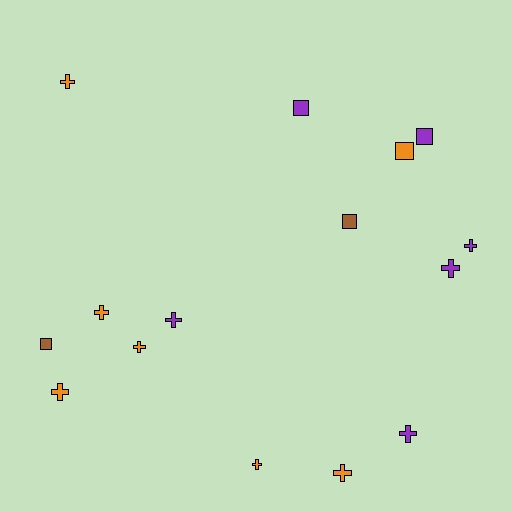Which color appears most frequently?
Orange, with 7 objects.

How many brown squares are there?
There are 2 brown squares.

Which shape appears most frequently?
Cross, with 10 objects.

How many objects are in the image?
There are 15 objects.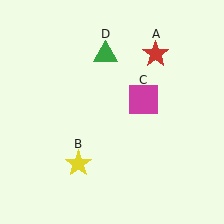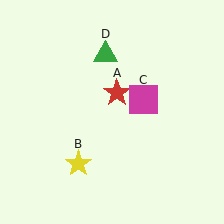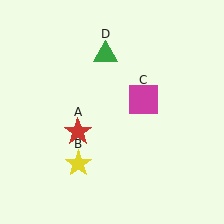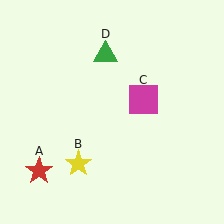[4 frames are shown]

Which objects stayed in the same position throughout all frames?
Yellow star (object B) and magenta square (object C) and green triangle (object D) remained stationary.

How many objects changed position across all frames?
1 object changed position: red star (object A).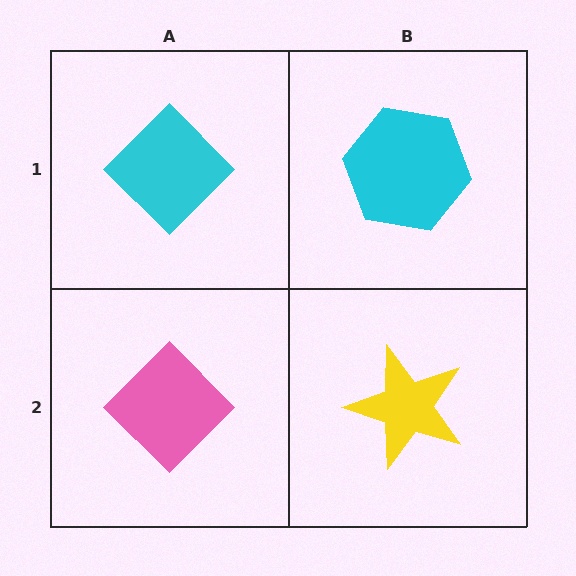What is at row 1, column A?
A cyan diamond.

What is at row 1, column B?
A cyan hexagon.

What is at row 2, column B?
A yellow star.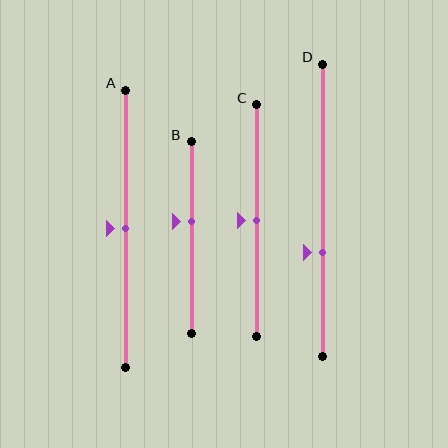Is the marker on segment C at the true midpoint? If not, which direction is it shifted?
Yes, the marker on segment C is at the true midpoint.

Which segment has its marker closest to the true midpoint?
Segment A has its marker closest to the true midpoint.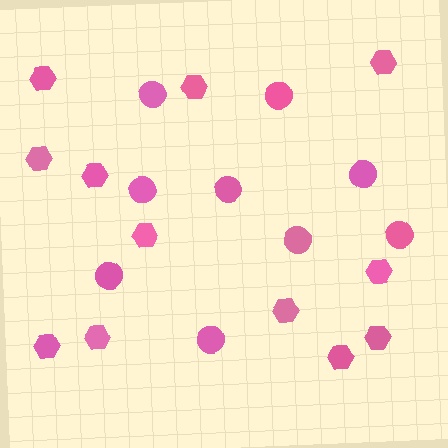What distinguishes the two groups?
There are 2 groups: one group of circles (9) and one group of hexagons (12).